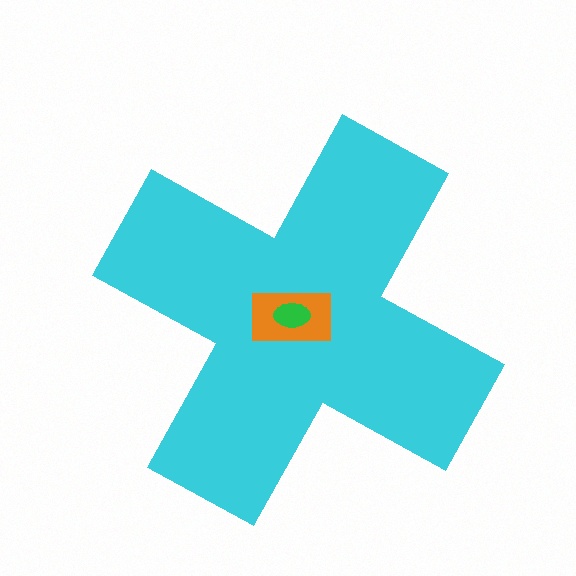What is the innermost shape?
The green ellipse.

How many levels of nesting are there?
3.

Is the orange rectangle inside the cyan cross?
Yes.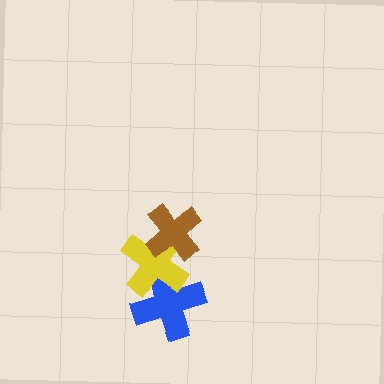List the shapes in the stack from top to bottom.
From top to bottom: the brown cross, the yellow cross, the blue cross.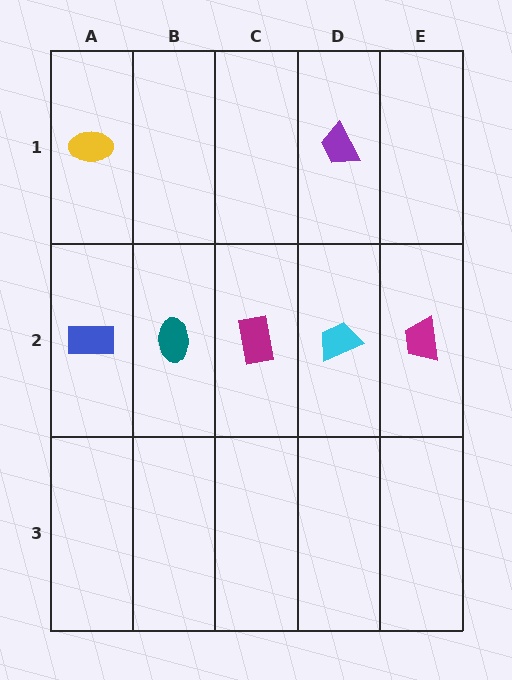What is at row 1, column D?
A purple trapezoid.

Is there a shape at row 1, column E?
No, that cell is empty.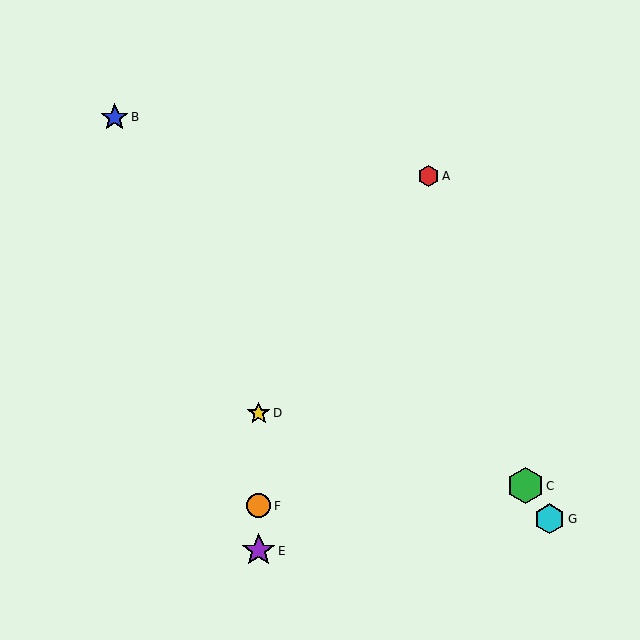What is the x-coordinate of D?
Object D is at x≈259.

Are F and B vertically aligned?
No, F is at x≈259 and B is at x≈115.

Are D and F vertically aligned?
Yes, both are at x≈259.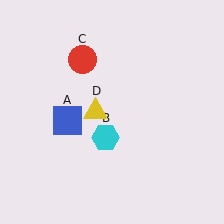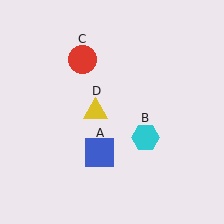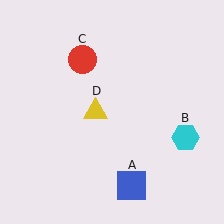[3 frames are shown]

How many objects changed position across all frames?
2 objects changed position: blue square (object A), cyan hexagon (object B).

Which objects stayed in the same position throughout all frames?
Red circle (object C) and yellow triangle (object D) remained stationary.